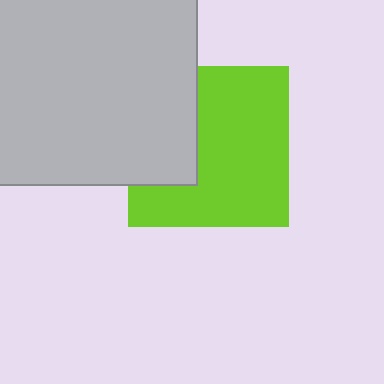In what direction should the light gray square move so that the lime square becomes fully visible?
The light gray square should move left. That is the shortest direction to clear the overlap and leave the lime square fully visible.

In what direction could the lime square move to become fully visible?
The lime square could move right. That would shift it out from behind the light gray square entirely.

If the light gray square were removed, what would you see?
You would see the complete lime square.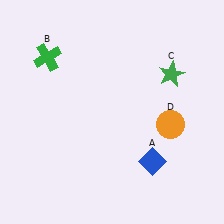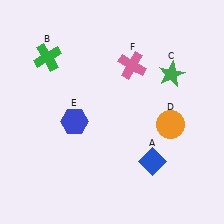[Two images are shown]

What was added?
A blue hexagon (E), a pink cross (F) were added in Image 2.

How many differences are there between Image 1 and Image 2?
There are 2 differences between the two images.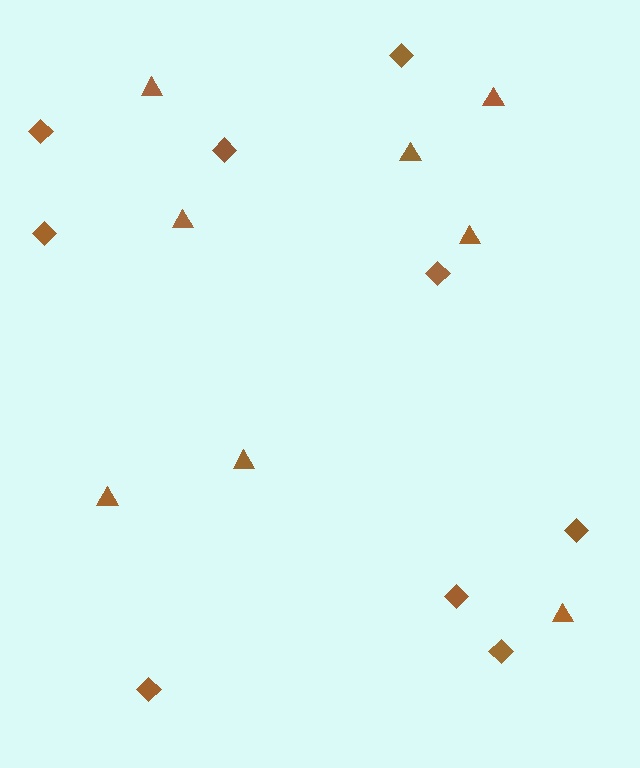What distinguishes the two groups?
There are 2 groups: one group of diamonds (9) and one group of triangles (8).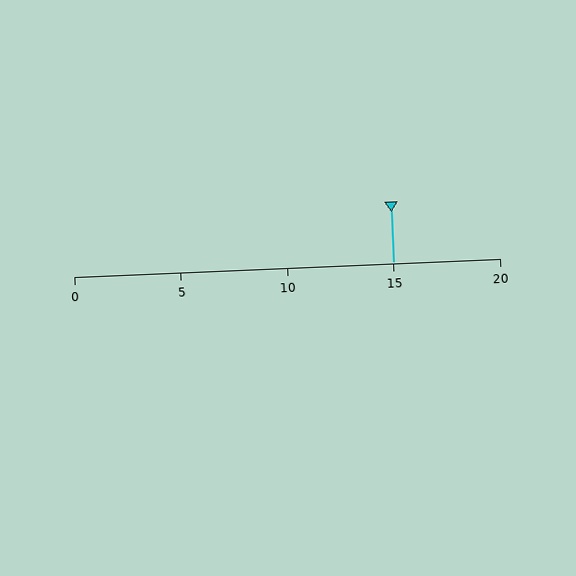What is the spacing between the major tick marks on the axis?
The major ticks are spaced 5 apart.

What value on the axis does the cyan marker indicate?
The marker indicates approximately 15.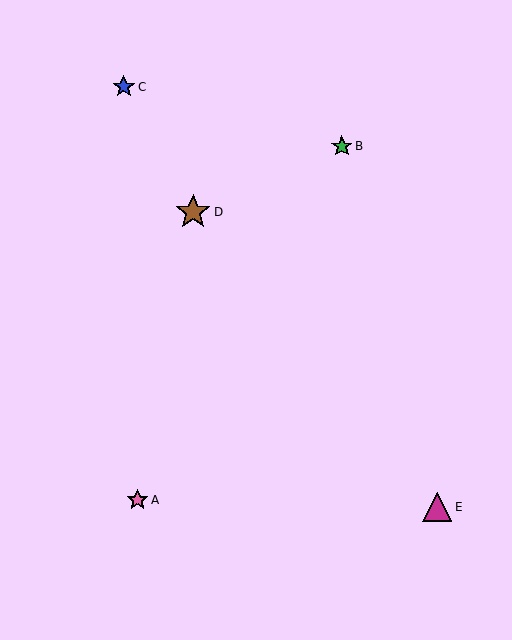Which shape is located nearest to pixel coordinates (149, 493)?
The pink star (labeled A) at (137, 500) is nearest to that location.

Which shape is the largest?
The brown star (labeled D) is the largest.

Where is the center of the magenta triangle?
The center of the magenta triangle is at (437, 507).